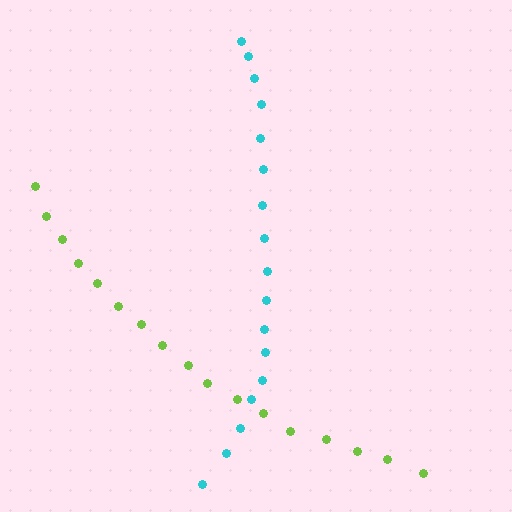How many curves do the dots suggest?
There are 2 distinct paths.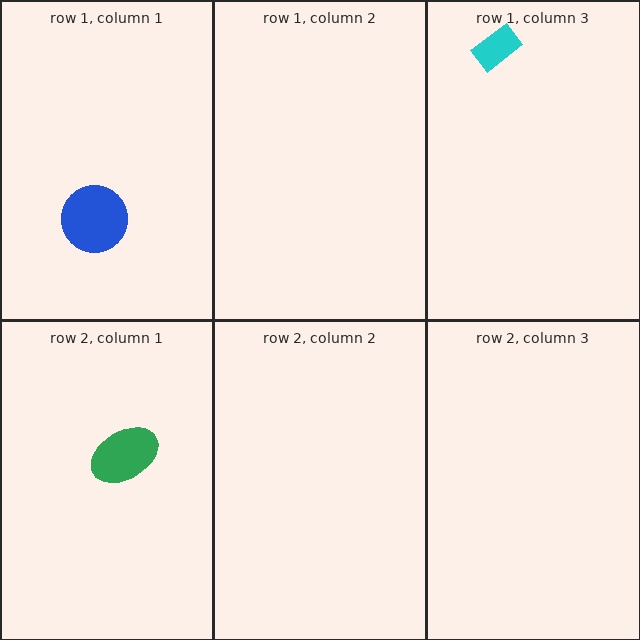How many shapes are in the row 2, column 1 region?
1.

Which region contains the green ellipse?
The row 2, column 1 region.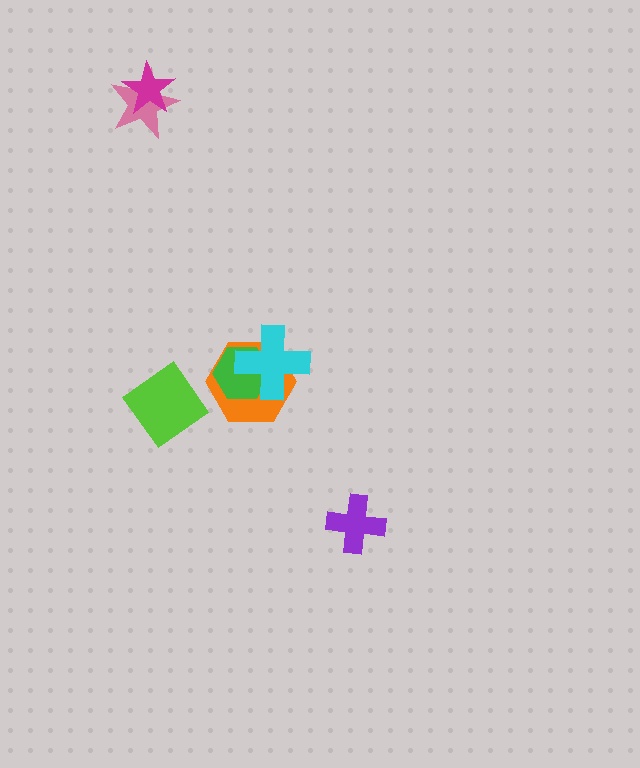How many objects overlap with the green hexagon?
2 objects overlap with the green hexagon.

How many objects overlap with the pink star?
1 object overlaps with the pink star.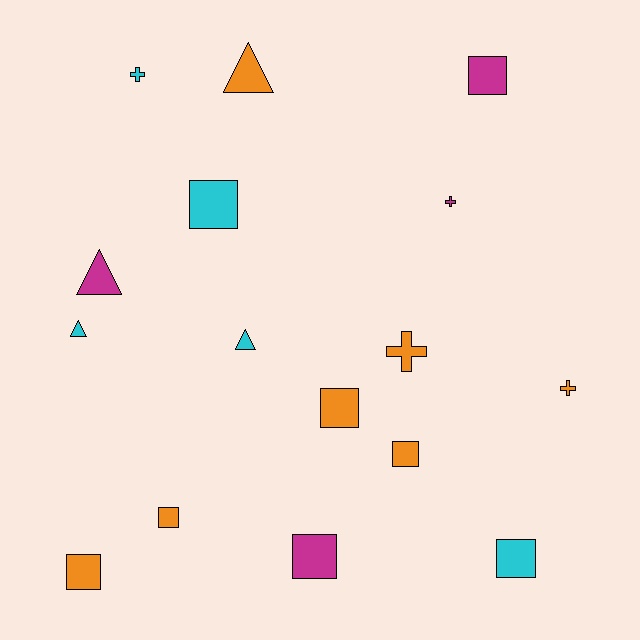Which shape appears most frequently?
Square, with 8 objects.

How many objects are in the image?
There are 16 objects.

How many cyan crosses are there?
There is 1 cyan cross.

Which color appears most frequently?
Orange, with 7 objects.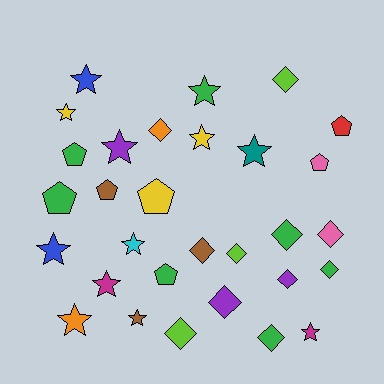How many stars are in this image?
There are 12 stars.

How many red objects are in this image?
There is 1 red object.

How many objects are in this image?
There are 30 objects.